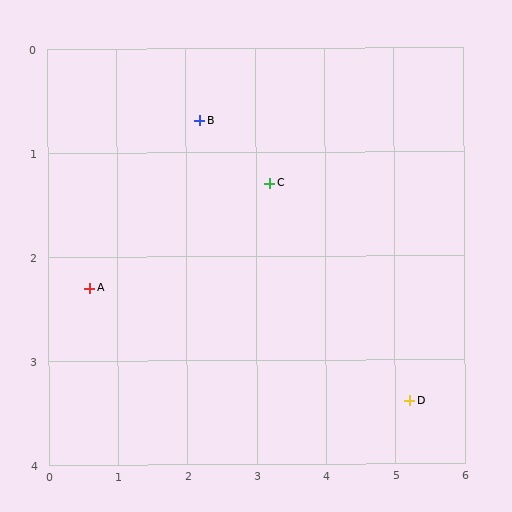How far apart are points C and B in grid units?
Points C and B are about 1.2 grid units apart.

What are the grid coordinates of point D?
Point D is at approximately (5.2, 3.4).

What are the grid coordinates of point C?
Point C is at approximately (3.2, 1.3).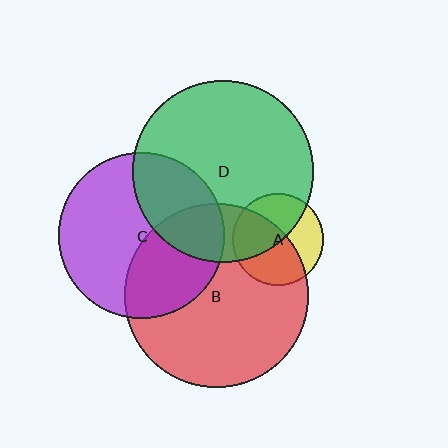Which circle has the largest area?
Circle B (red).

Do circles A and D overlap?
Yes.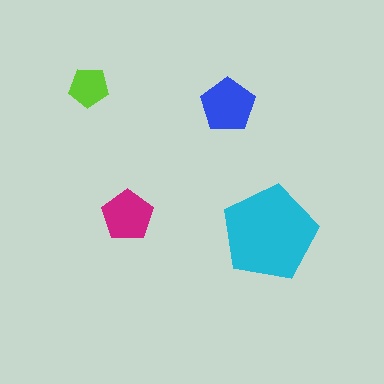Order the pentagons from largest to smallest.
the cyan one, the blue one, the magenta one, the lime one.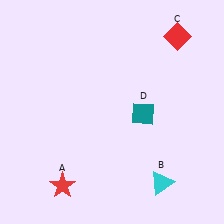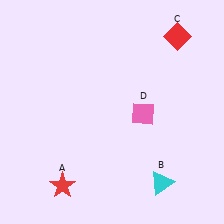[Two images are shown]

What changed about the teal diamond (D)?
In Image 1, D is teal. In Image 2, it changed to pink.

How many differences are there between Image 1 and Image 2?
There is 1 difference between the two images.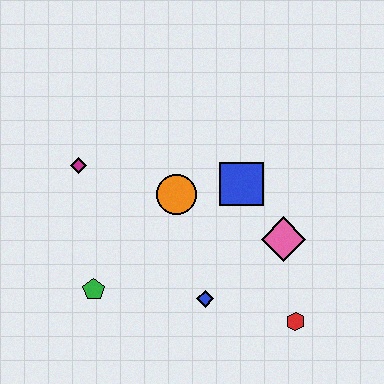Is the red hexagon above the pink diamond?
No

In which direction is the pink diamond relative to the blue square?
The pink diamond is below the blue square.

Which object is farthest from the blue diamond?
The magenta diamond is farthest from the blue diamond.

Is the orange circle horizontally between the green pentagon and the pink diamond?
Yes